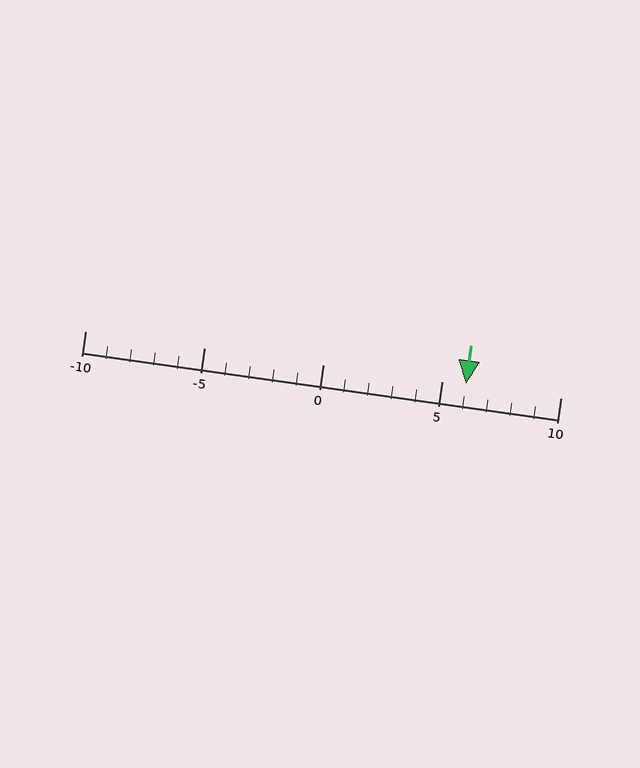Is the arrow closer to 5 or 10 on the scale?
The arrow is closer to 5.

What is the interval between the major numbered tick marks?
The major tick marks are spaced 5 units apart.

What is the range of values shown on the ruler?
The ruler shows values from -10 to 10.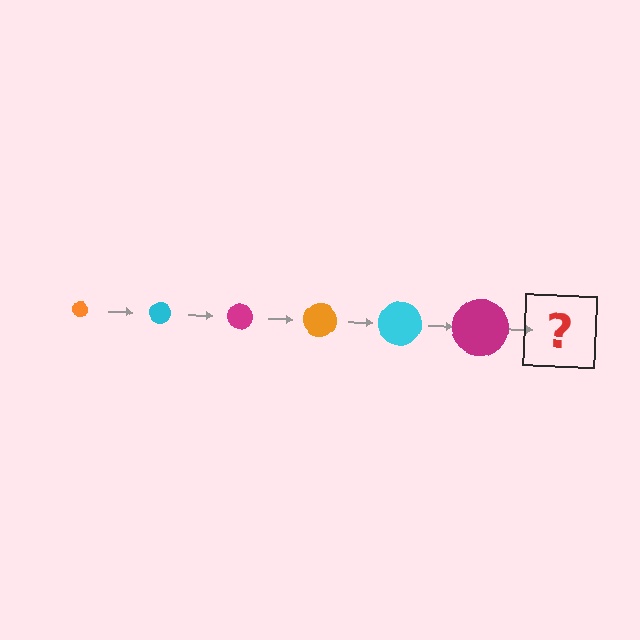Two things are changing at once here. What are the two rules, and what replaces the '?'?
The two rules are that the circle grows larger each step and the color cycles through orange, cyan, and magenta. The '?' should be an orange circle, larger than the previous one.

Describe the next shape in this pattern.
It should be an orange circle, larger than the previous one.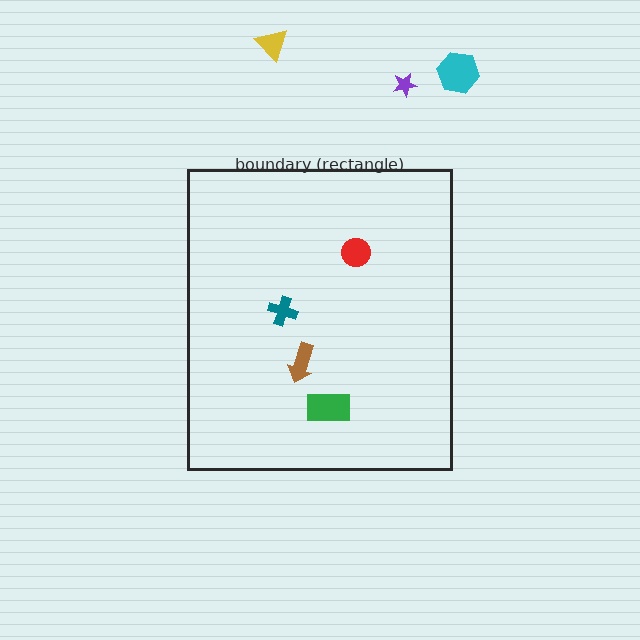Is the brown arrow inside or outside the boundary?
Inside.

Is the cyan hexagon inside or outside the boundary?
Outside.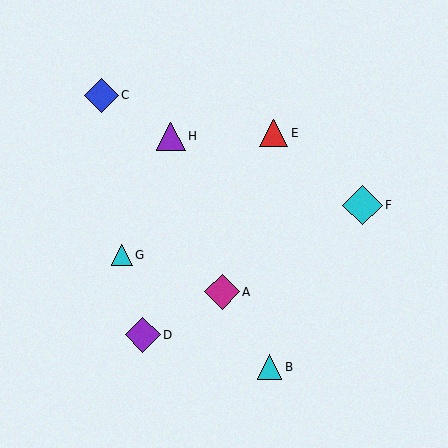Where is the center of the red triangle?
The center of the red triangle is at (274, 133).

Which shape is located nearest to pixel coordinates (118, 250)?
The cyan triangle (labeled G) at (122, 255) is nearest to that location.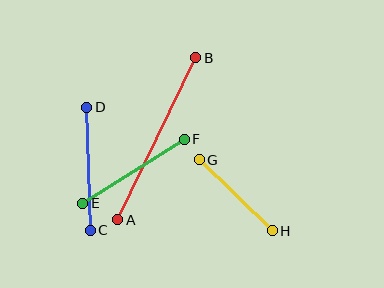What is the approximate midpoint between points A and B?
The midpoint is at approximately (157, 139) pixels.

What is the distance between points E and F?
The distance is approximately 120 pixels.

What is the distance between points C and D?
The distance is approximately 123 pixels.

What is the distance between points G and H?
The distance is approximately 102 pixels.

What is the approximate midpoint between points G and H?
The midpoint is at approximately (236, 195) pixels.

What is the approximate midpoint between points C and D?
The midpoint is at approximately (89, 169) pixels.